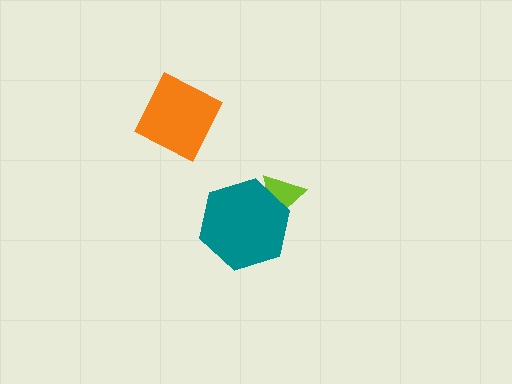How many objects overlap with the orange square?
0 objects overlap with the orange square.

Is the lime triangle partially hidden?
Yes, it is partially covered by another shape.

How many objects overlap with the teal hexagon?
1 object overlaps with the teal hexagon.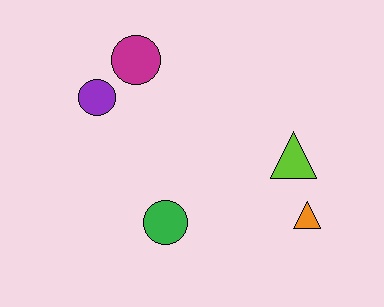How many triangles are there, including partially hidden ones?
There are 2 triangles.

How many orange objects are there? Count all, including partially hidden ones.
There is 1 orange object.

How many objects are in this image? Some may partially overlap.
There are 5 objects.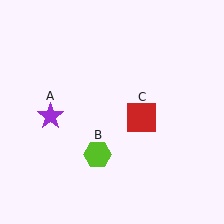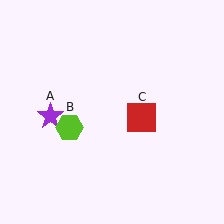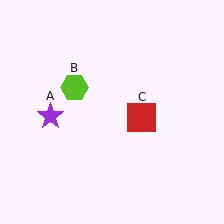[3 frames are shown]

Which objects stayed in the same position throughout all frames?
Purple star (object A) and red square (object C) remained stationary.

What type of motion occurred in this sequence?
The lime hexagon (object B) rotated clockwise around the center of the scene.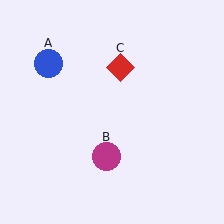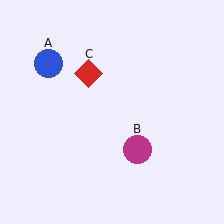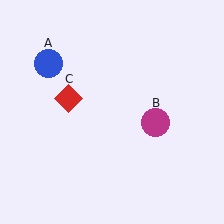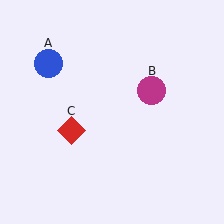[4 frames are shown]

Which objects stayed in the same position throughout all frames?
Blue circle (object A) remained stationary.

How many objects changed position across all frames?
2 objects changed position: magenta circle (object B), red diamond (object C).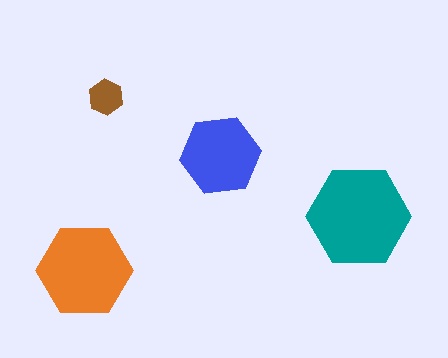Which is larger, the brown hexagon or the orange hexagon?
The orange one.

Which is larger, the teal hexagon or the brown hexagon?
The teal one.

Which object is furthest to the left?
The orange hexagon is leftmost.